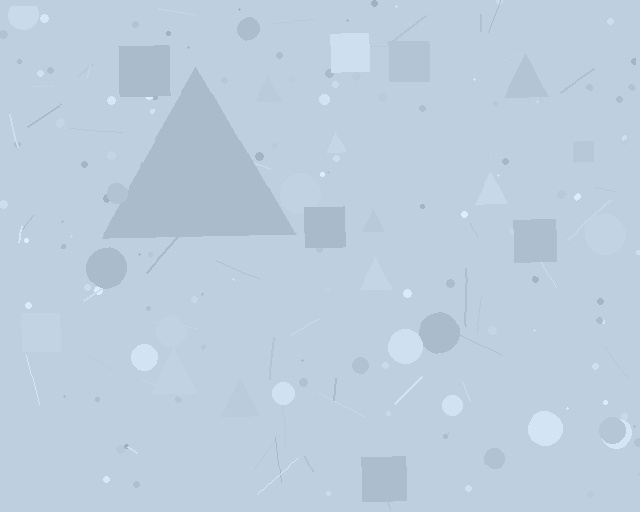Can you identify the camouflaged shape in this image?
The camouflaged shape is a triangle.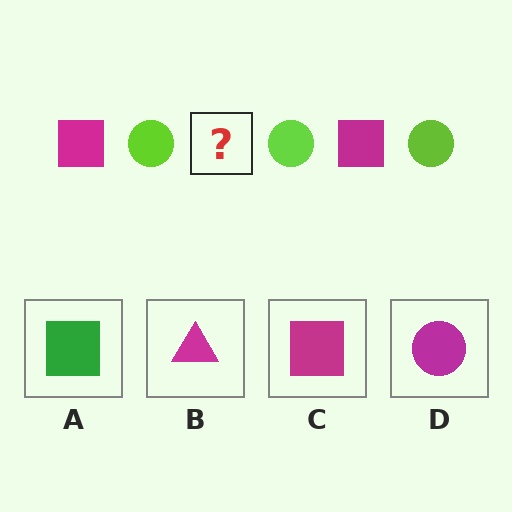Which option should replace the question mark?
Option C.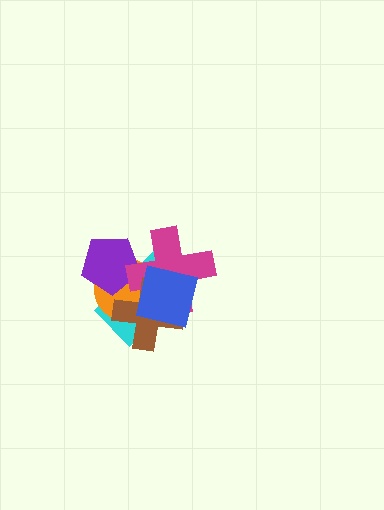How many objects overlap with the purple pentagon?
3 objects overlap with the purple pentagon.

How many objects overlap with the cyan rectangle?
5 objects overlap with the cyan rectangle.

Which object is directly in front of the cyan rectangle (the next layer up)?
The orange circle is directly in front of the cyan rectangle.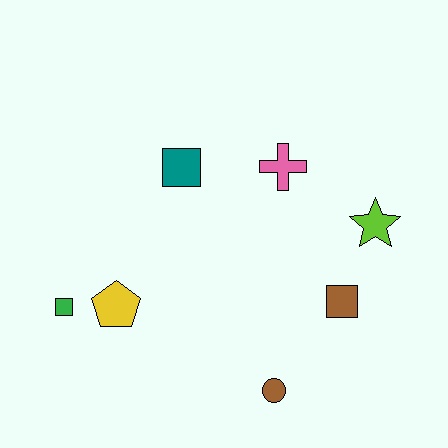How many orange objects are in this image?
There are no orange objects.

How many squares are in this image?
There are 3 squares.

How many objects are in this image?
There are 7 objects.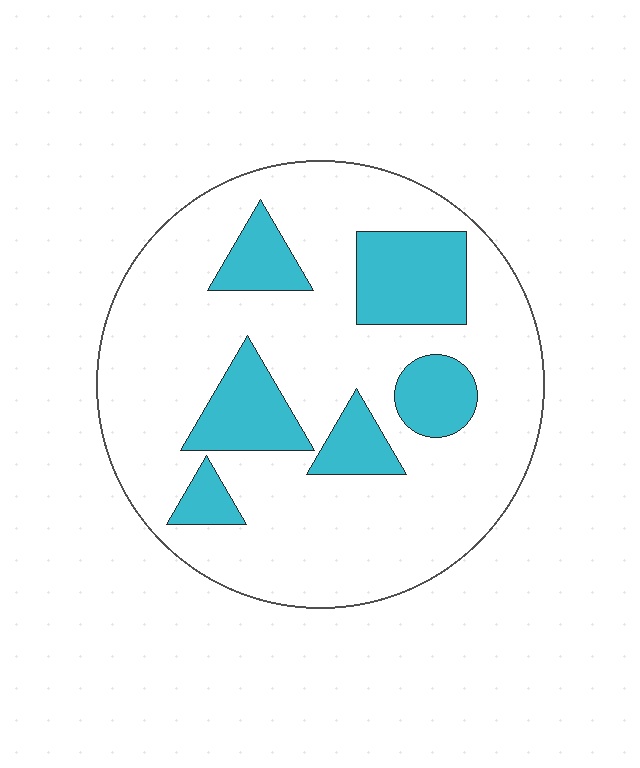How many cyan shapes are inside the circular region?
6.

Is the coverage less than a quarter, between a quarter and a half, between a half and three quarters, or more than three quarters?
Less than a quarter.